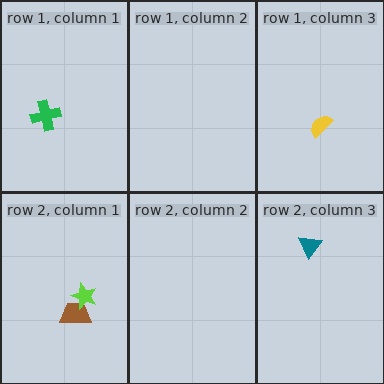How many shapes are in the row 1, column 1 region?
1.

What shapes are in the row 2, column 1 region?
The brown trapezoid, the lime star.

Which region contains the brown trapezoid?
The row 2, column 1 region.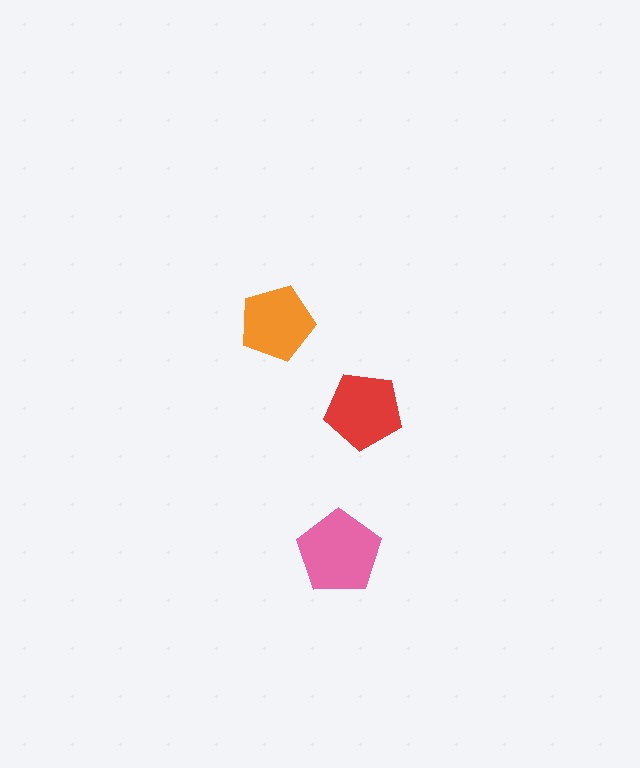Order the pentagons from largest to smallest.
the pink one, the red one, the orange one.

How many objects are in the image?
There are 3 objects in the image.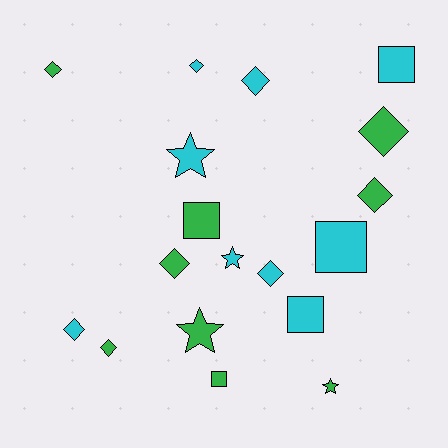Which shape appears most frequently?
Diamond, with 9 objects.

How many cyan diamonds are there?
There are 4 cyan diamonds.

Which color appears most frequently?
Green, with 9 objects.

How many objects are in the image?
There are 18 objects.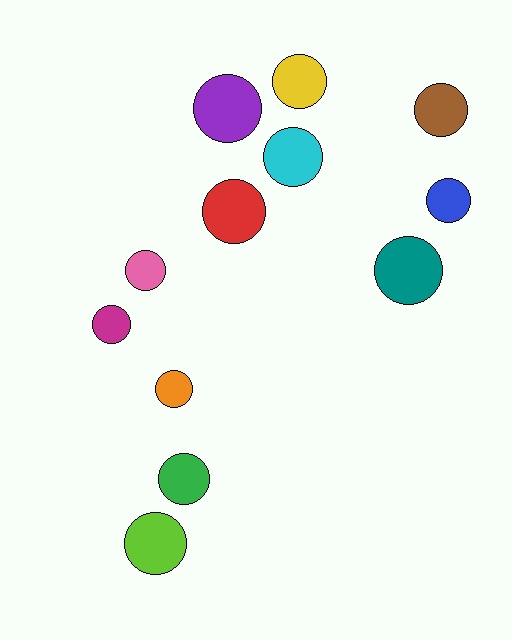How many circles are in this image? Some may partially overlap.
There are 12 circles.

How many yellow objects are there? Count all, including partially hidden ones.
There is 1 yellow object.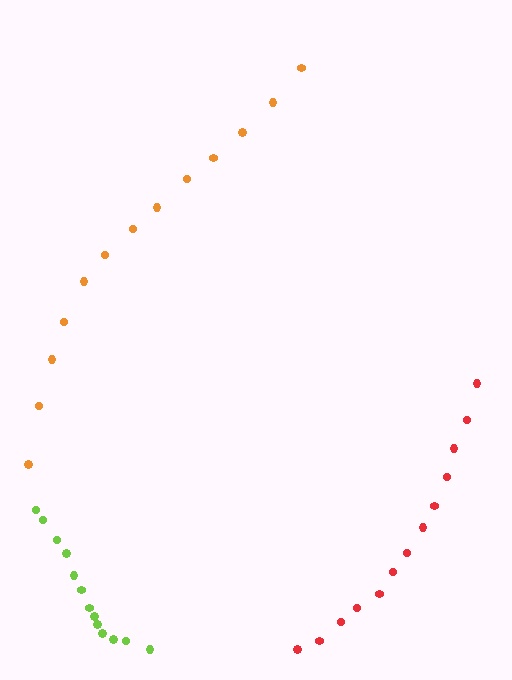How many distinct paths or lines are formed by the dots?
There are 3 distinct paths.